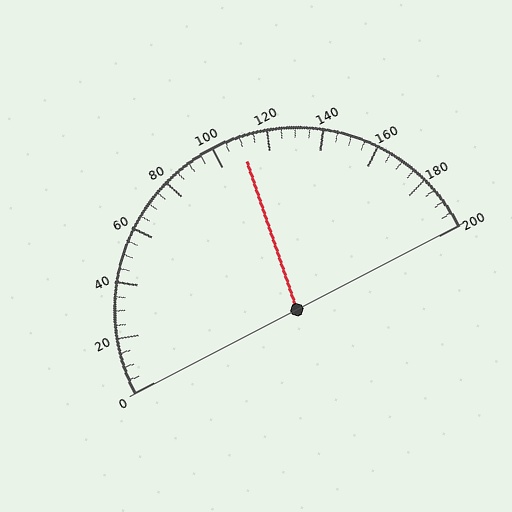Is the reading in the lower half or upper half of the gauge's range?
The reading is in the upper half of the range (0 to 200).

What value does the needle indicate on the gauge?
The needle indicates approximately 110.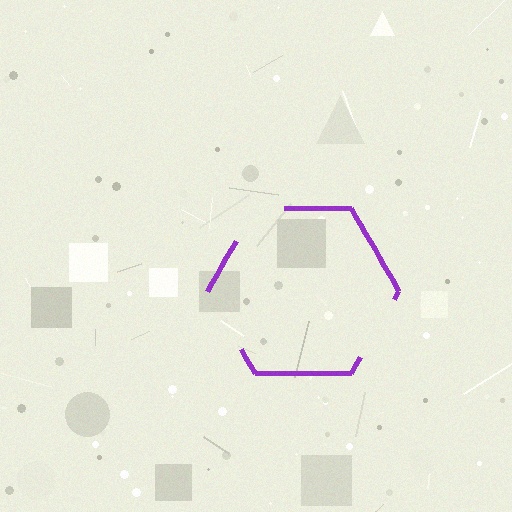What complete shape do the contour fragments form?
The contour fragments form a hexagon.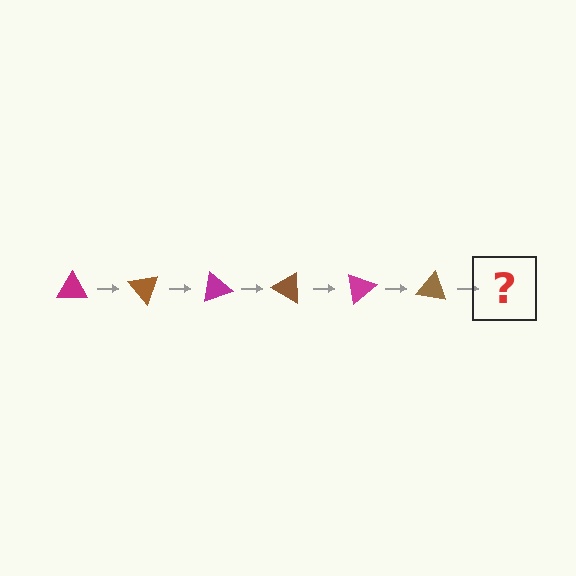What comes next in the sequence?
The next element should be a magenta triangle, rotated 300 degrees from the start.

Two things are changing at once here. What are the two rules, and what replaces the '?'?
The two rules are that it rotates 50 degrees each step and the color cycles through magenta and brown. The '?' should be a magenta triangle, rotated 300 degrees from the start.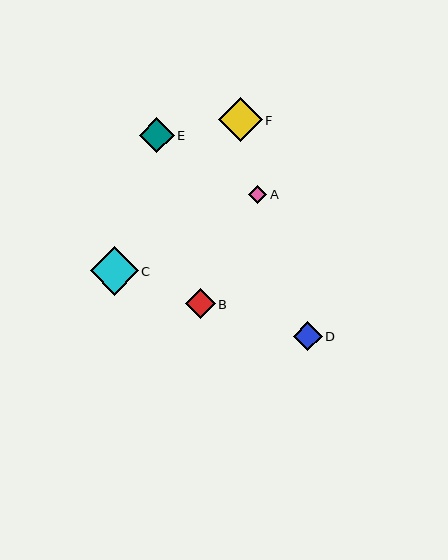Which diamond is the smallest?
Diamond A is the smallest with a size of approximately 18 pixels.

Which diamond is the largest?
Diamond C is the largest with a size of approximately 48 pixels.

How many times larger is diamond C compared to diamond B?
Diamond C is approximately 1.6 times the size of diamond B.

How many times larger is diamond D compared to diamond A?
Diamond D is approximately 1.6 times the size of diamond A.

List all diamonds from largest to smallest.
From largest to smallest: C, F, E, B, D, A.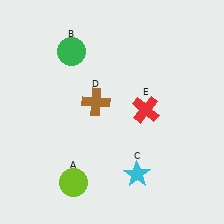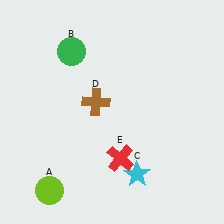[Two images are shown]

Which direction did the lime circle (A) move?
The lime circle (A) moved left.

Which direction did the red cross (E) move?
The red cross (E) moved down.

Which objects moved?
The objects that moved are: the lime circle (A), the red cross (E).